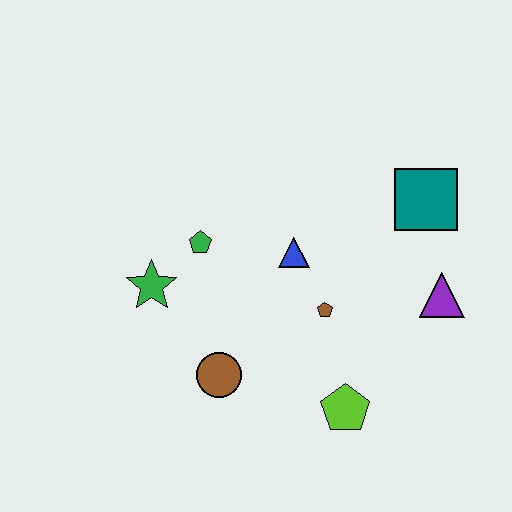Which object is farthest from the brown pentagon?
The green star is farthest from the brown pentagon.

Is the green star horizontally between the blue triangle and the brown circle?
No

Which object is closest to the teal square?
The purple triangle is closest to the teal square.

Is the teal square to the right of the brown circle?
Yes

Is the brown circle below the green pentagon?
Yes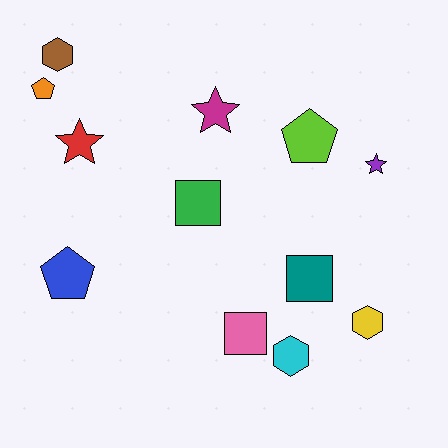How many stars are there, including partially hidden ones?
There are 3 stars.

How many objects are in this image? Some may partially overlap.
There are 12 objects.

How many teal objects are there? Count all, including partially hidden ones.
There is 1 teal object.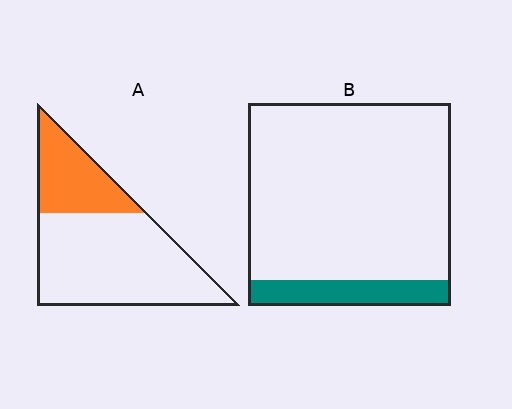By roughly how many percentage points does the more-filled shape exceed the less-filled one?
By roughly 15 percentage points (A over B).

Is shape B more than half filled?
No.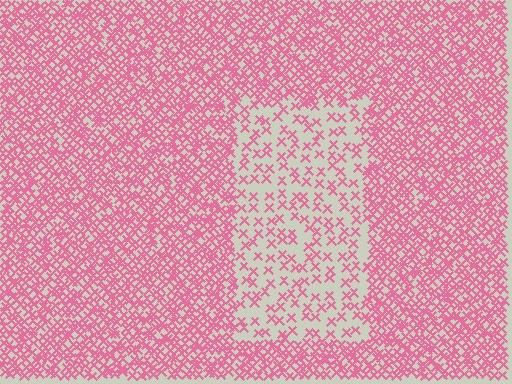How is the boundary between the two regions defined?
The boundary is defined by a change in element density (approximately 2.7x ratio). All elements are the same color, size, and shape.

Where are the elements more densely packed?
The elements are more densely packed outside the rectangle boundary.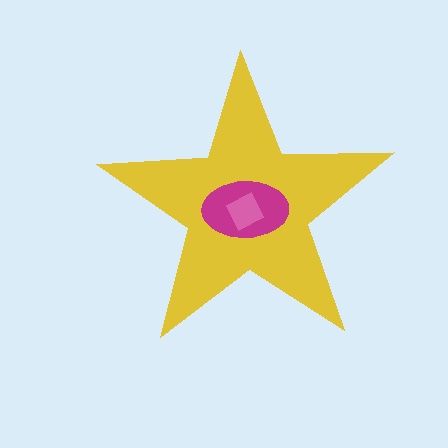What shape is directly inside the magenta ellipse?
The pink diamond.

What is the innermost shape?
The pink diamond.